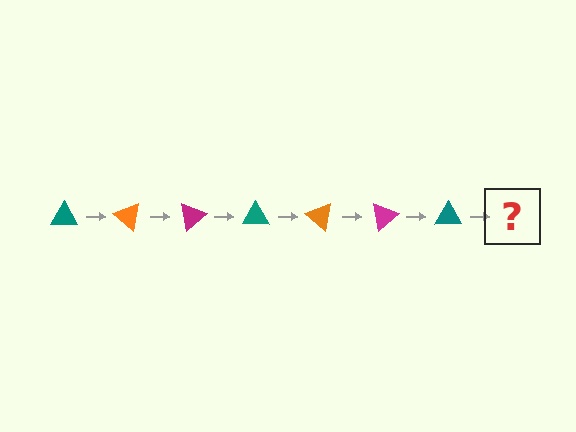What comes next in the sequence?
The next element should be an orange triangle, rotated 280 degrees from the start.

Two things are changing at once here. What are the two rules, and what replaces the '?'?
The two rules are that it rotates 40 degrees each step and the color cycles through teal, orange, and magenta. The '?' should be an orange triangle, rotated 280 degrees from the start.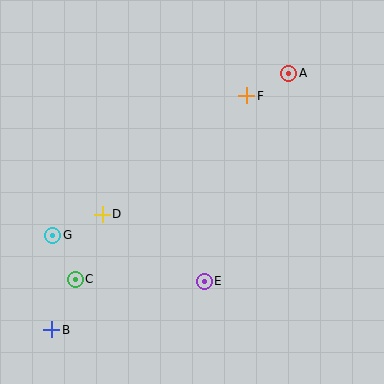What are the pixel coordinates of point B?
Point B is at (52, 330).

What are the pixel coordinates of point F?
Point F is at (247, 96).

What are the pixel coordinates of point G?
Point G is at (53, 235).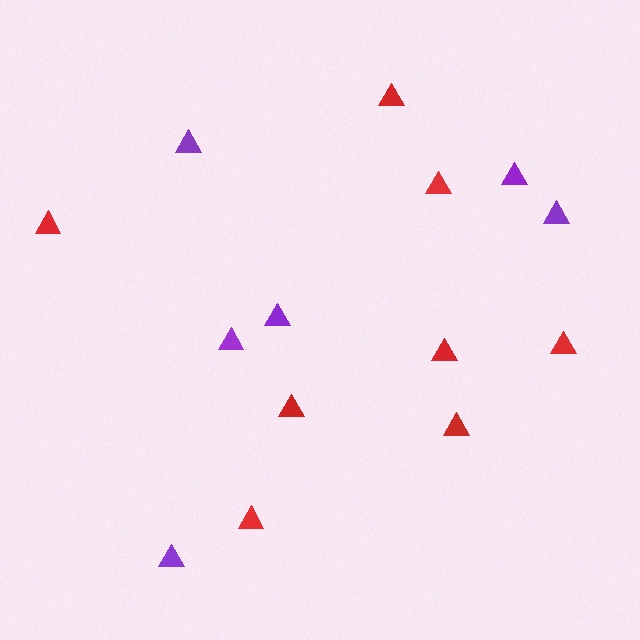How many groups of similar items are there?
There are 2 groups: one group of purple triangles (6) and one group of red triangles (8).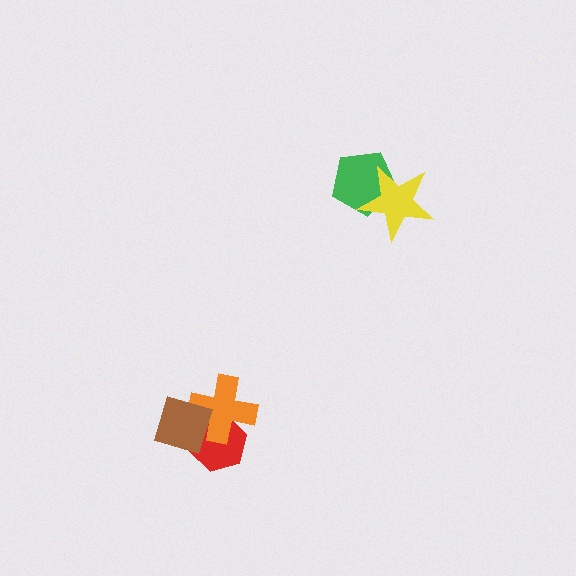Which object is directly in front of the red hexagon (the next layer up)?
The orange cross is directly in front of the red hexagon.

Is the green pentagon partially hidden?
Yes, it is partially covered by another shape.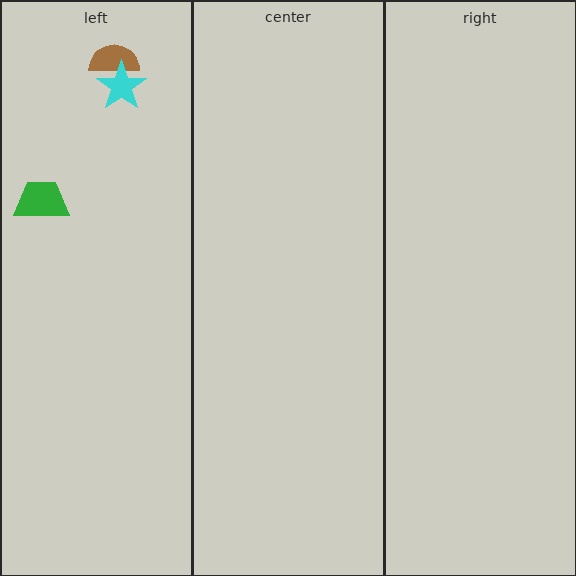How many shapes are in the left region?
3.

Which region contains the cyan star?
The left region.